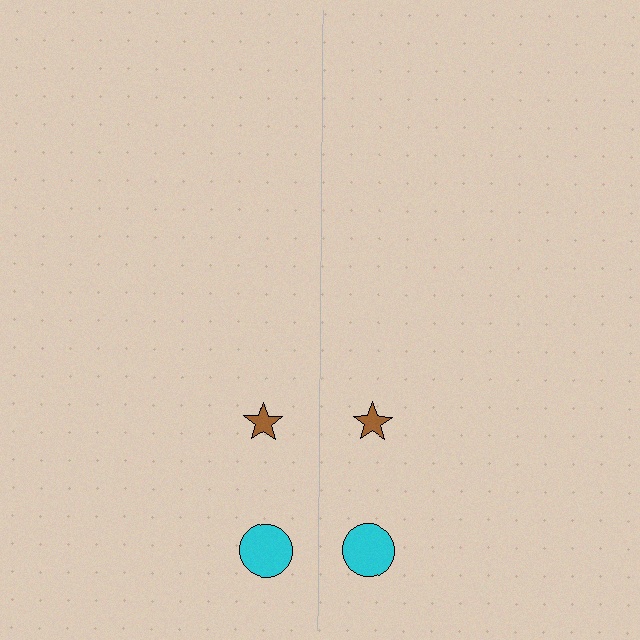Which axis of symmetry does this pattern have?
The pattern has a vertical axis of symmetry running through the center of the image.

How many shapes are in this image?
There are 4 shapes in this image.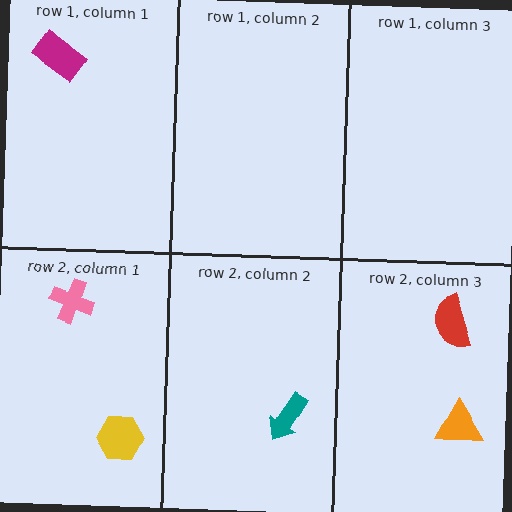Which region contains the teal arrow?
The row 2, column 2 region.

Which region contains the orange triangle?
The row 2, column 3 region.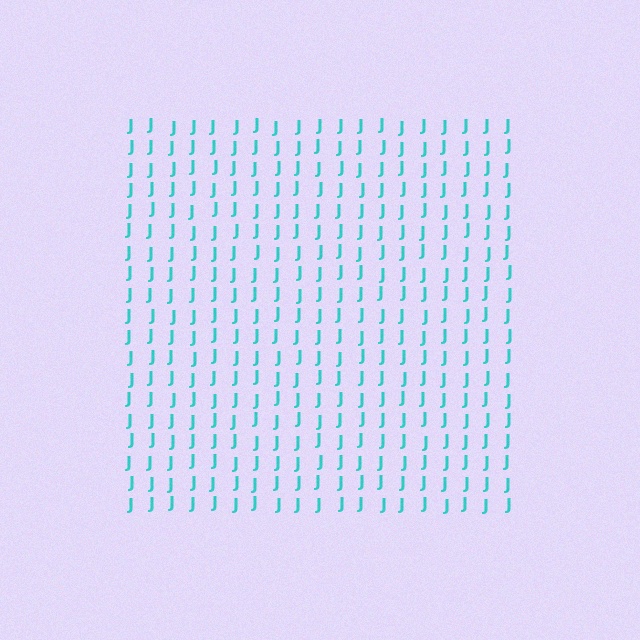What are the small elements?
The small elements are letter J's.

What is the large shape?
The large shape is a square.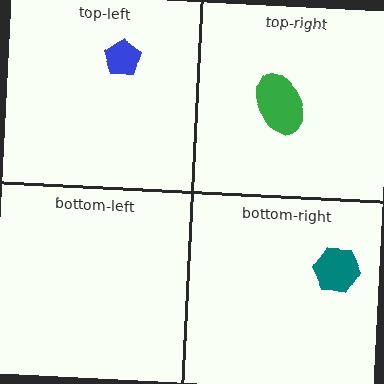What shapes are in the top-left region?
The blue pentagon.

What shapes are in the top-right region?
The green ellipse.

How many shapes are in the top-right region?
1.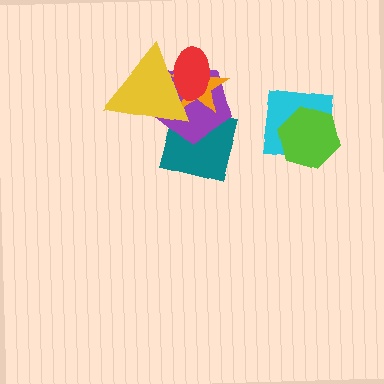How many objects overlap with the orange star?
4 objects overlap with the orange star.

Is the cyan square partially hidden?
Yes, it is partially covered by another shape.